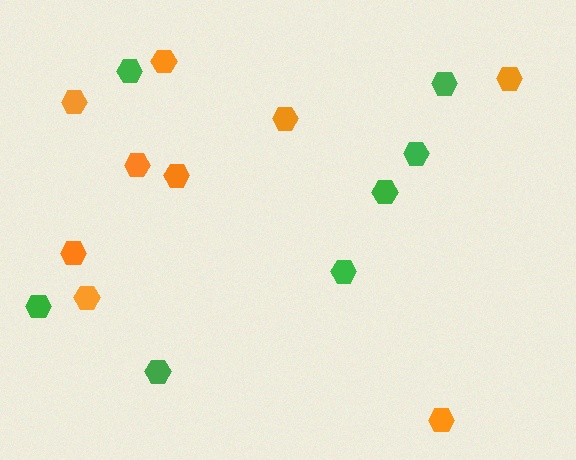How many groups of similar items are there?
There are 2 groups: one group of orange hexagons (9) and one group of green hexagons (7).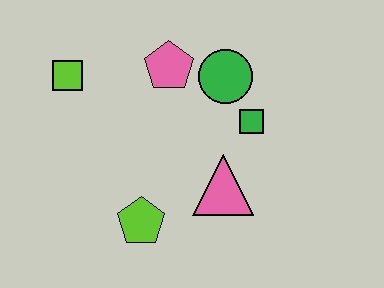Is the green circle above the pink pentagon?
No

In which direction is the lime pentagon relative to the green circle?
The lime pentagon is below the green circle.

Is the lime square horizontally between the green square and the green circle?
No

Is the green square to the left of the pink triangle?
No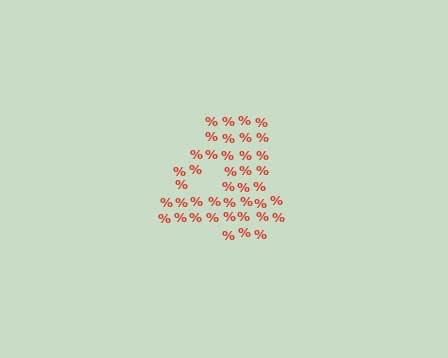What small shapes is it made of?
It is made of small percent signs.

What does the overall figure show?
The overall figure shows the digit 4.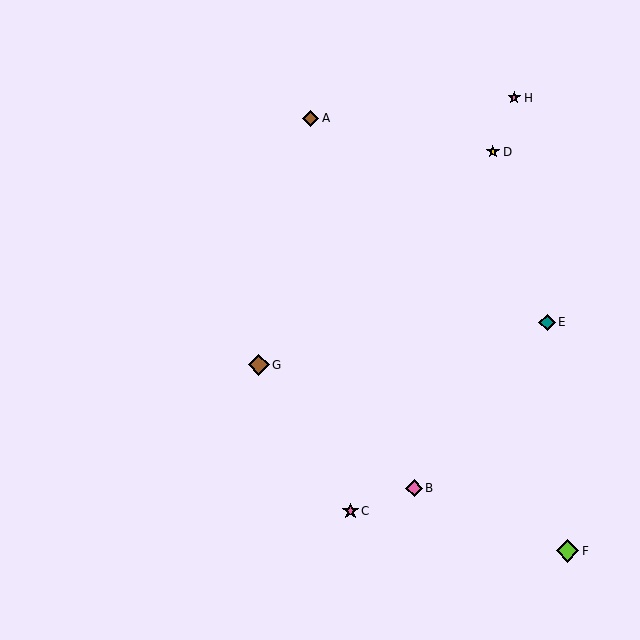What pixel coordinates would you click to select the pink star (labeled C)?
Click at (350, 511) to select the pink star C.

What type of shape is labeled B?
Shape B is a pink diamond.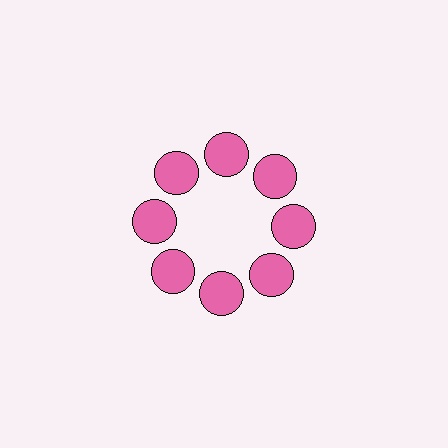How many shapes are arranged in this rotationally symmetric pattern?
There are 8 shapes, arranged in 8 groups of 1.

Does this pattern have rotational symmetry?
Yes, this pattern has 8-fold rotational symmetry. It looks the same after rotating 45 degrees around the center.